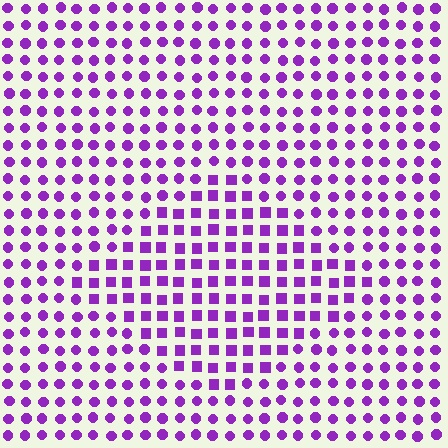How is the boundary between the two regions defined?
The boundary is defined by a change in element shape: squares inside vs. circles outside. All elements share the same color and spacing.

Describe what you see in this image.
The image is filled with small purple elements arranged in a uniform grid. A diamond-shaped region contains squares, while the surrounding area contains circles. The boundary is defined purely by the change in element shape.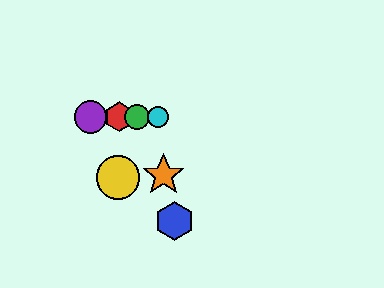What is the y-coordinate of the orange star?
The orange star is at y≈175.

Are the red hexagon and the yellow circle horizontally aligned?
No, the red hexagon is at y≈117 and the yellow circle is at y≈178.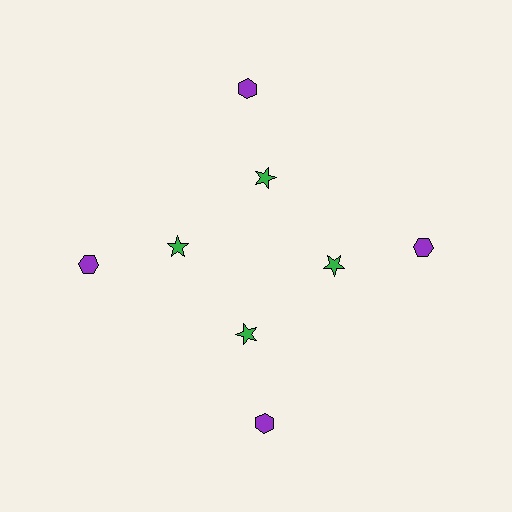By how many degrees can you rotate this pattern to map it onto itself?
The pattern maps onto itself every 90 degrees of rotation.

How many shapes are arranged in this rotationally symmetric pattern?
There are 8 shapes, arranged in 4 groups of 2.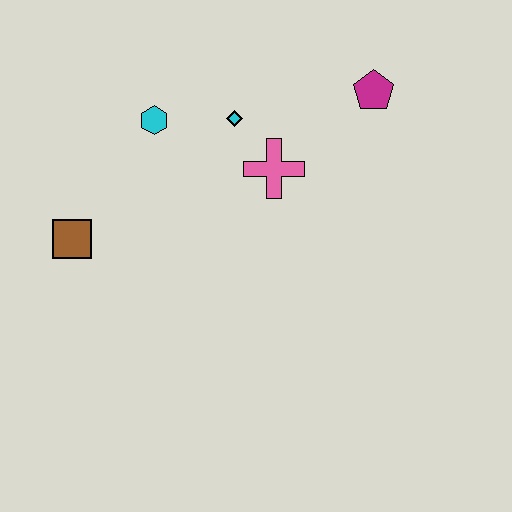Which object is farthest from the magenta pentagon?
The brown square is farthest from the magenta pentagon.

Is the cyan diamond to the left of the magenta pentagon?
Yes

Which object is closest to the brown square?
The cyan hexagon is closest to the brown square.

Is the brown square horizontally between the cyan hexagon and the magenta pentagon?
No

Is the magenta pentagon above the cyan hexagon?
Yes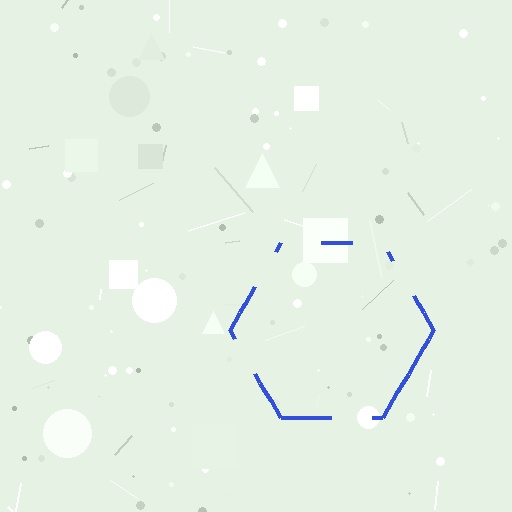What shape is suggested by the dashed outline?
The dashed outline suggests a hexagon.